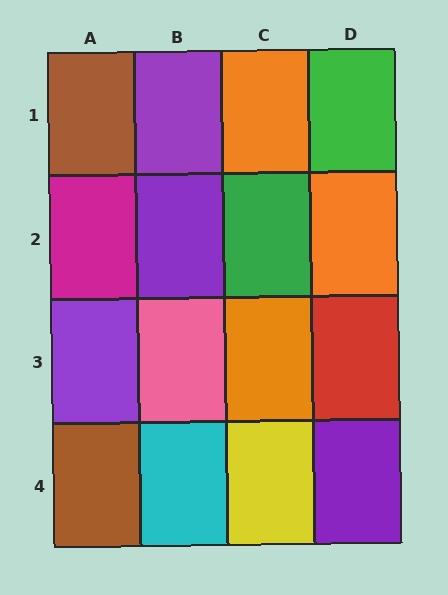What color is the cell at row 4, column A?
Brown.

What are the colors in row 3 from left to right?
Purple, pink, orange, red.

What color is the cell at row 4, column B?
Cyan.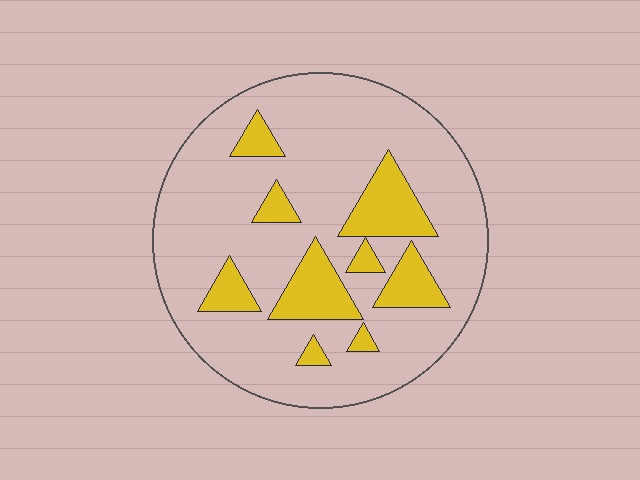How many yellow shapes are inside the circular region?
9.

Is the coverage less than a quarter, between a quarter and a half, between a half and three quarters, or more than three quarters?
Less than a quarter.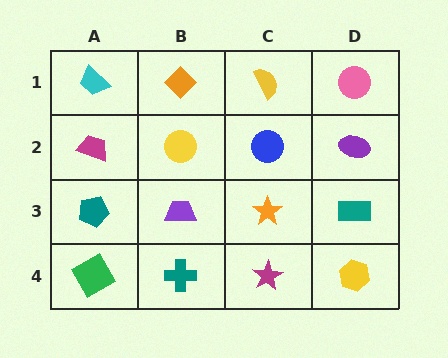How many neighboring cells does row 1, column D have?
2.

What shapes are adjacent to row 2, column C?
A yellow semicircle (row 1, column C), an orange star (row 3, column C), a yellow circle (row 2, column B), a purple ellipse (row 2, column D).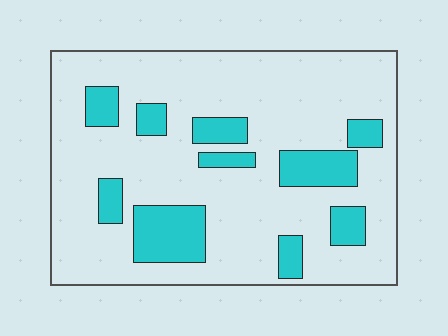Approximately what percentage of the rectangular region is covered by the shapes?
Approximately 20%.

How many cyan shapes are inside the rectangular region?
10.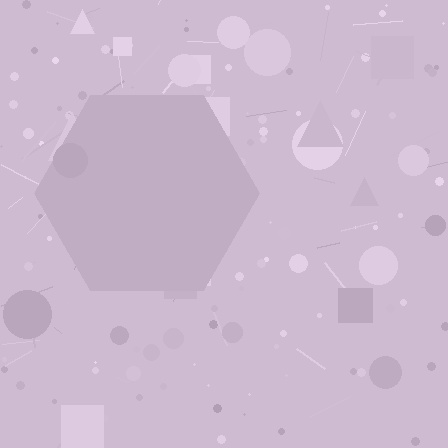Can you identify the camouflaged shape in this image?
The camouflaged shape is a hexagon.